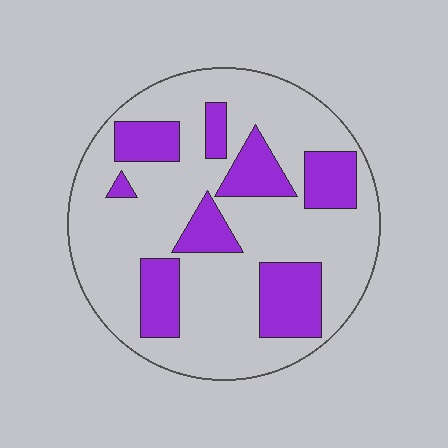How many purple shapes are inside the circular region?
8.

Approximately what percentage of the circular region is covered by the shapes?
Approximately 25%.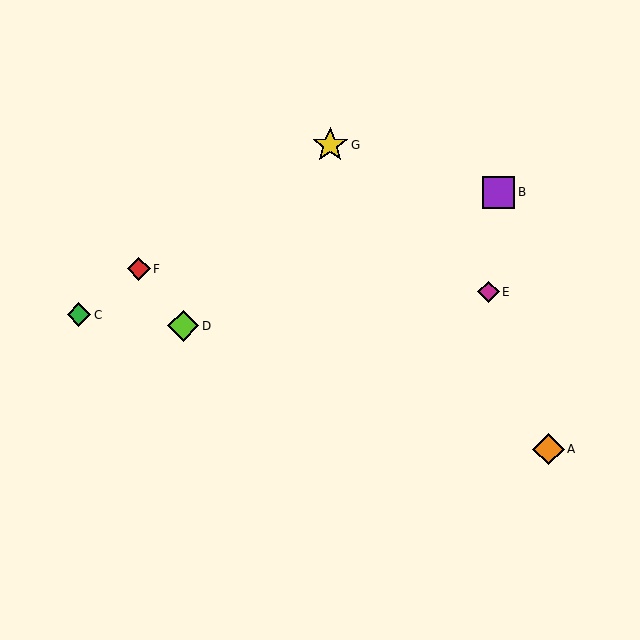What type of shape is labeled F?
Shape F is a red diamond.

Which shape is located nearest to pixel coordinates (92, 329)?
The green diamond (labeled C) at (79, 315) is nearest to that location.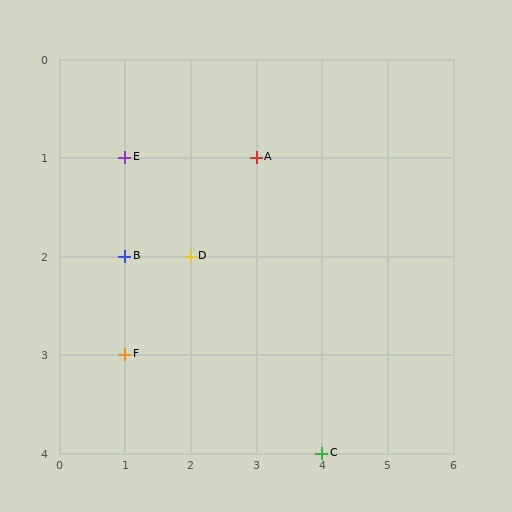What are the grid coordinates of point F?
Point F is at grid coordinates (1, 3).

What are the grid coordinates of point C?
Point C is at grid coordinates (4, 4).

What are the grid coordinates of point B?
Point B is at grid coordinates (1, 2).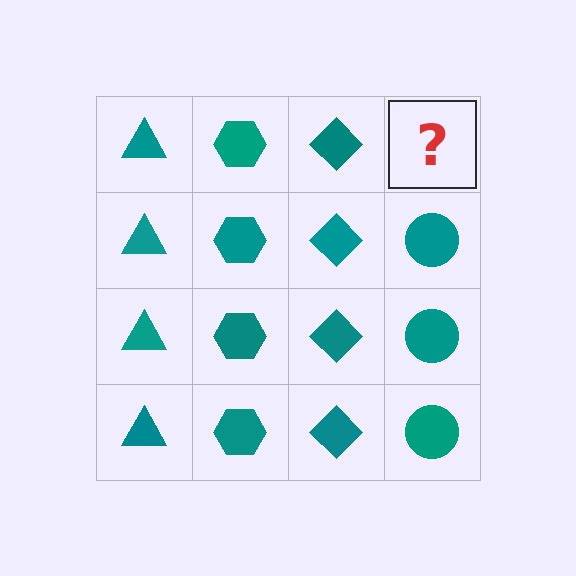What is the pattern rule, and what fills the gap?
The rule is that each column has a consistent shape. The gap should be filled with a teal circle.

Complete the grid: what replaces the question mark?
The question mark should be replaced with a teal circle.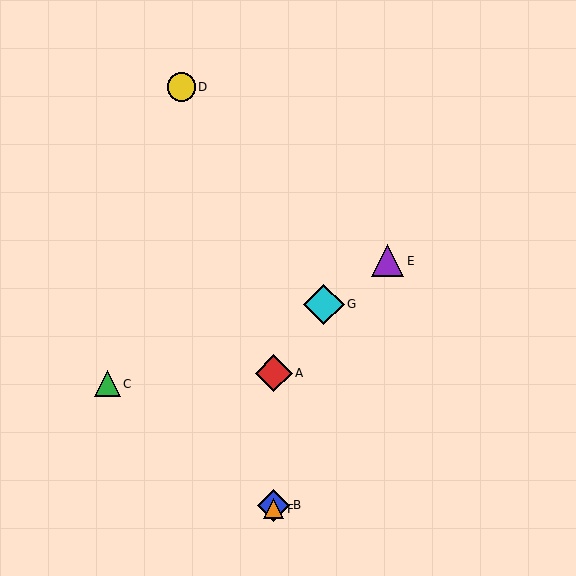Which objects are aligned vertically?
Objects A, B, F are aligned vertically.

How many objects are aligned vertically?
3 objects (A, B, F) are aligned vertically.